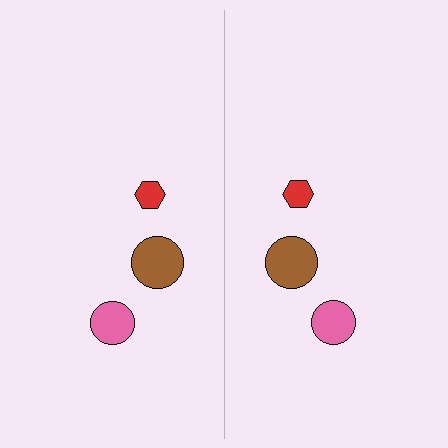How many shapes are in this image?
There are 6 shapes in this image.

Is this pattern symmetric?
Yes, this pattern has bilateral (reflection) symmetry.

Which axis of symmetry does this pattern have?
The pattern has a vertical axis of symmetry running through the center of the image.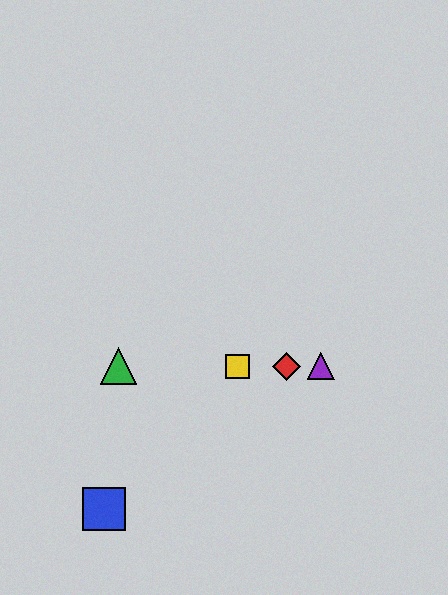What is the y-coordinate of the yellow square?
The yellow square is at y≈366.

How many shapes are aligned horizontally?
4 shapes (the red diamond, the green triangle, the yellow square, the purple triangle) are aligned horizontally.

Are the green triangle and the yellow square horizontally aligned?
Yes, both are at y≈366.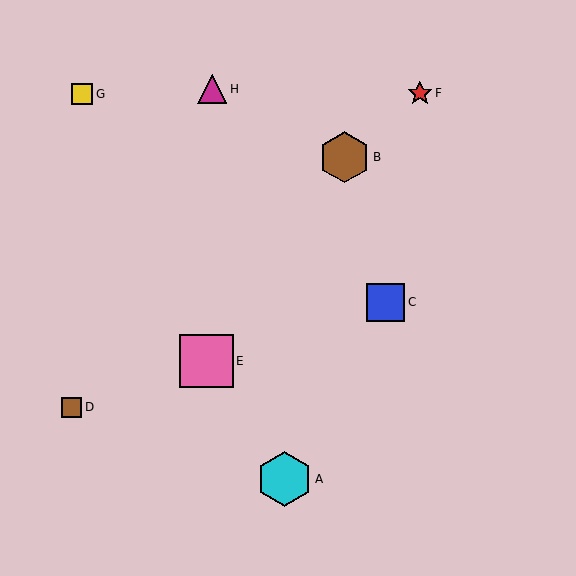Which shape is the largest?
The cyan hexagon (labeled A) is the largest.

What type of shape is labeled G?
Shape G is a yellow square.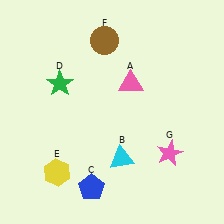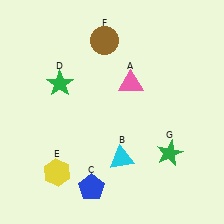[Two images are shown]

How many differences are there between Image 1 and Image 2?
There is 1 difference between the two images.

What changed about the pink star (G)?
In Image 1, G is pink. In Image 2, it changed to green.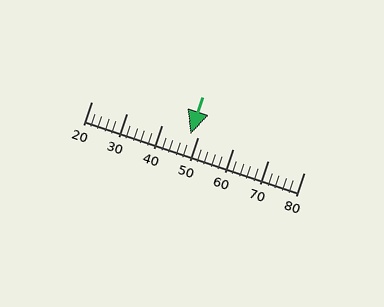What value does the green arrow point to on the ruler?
The green arrow points to approximately 48.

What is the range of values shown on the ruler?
The ruler shows values from 20 to 80.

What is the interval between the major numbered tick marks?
The major tick marks are spaced 10 units apart.